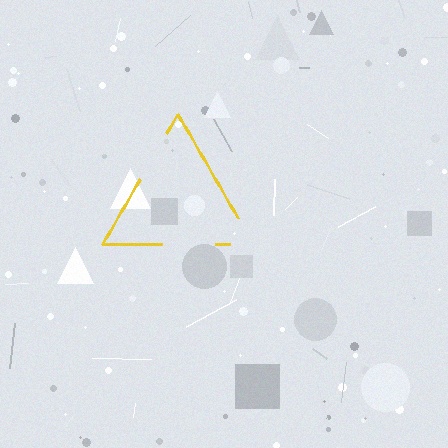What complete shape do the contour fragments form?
The contour fragments form a triangle.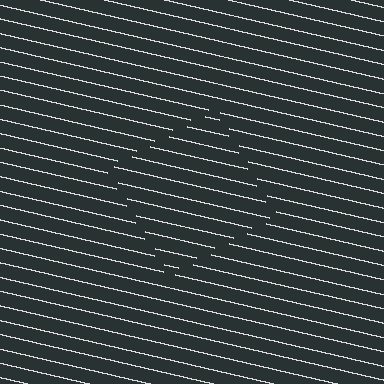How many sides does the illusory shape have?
4 sides — the line-ends trace a square.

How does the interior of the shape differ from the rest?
The interior of the shape contains the same grating, shifted by half a period — the contour is defined by the phase discontinuity where line-ends from the inner and outer gratings abut.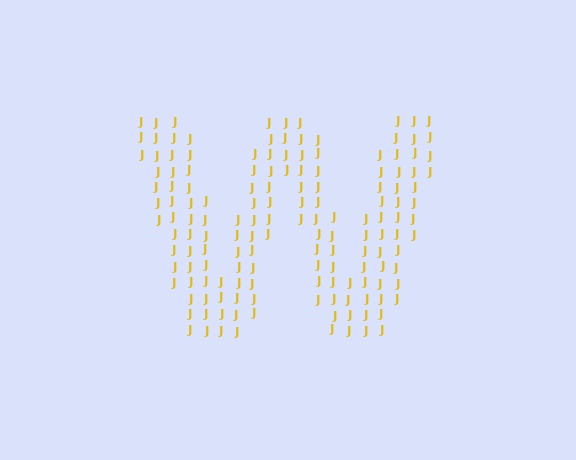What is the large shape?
The large shape is the letter W.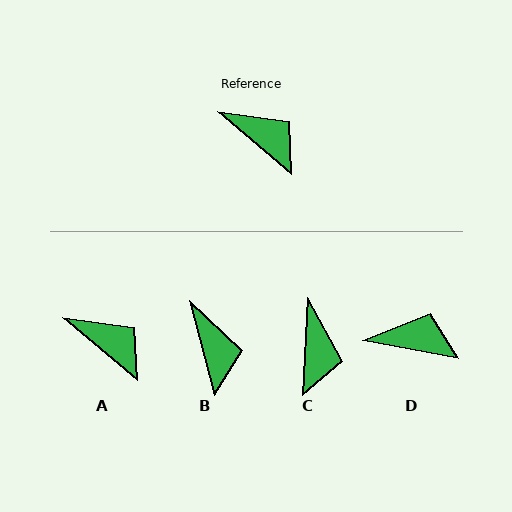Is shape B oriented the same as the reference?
No, it is off by about 35 degrees.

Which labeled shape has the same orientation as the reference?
A.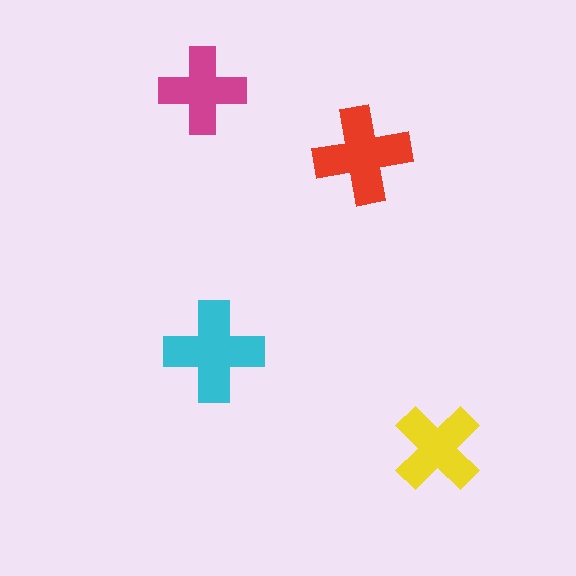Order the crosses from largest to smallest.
the cyan one, the red one, the yellow one, the magenta one.